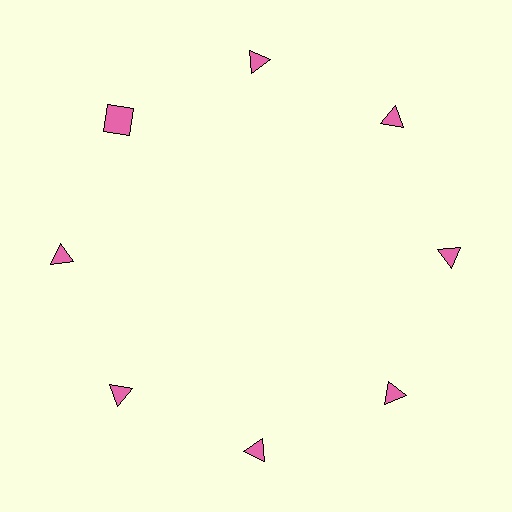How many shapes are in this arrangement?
There are 8 shapes arranged in a ring pattern.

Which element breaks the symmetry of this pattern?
The pink square at roughly the 10 o'clock position breaks the symmetry. All other shapes are pink triangles.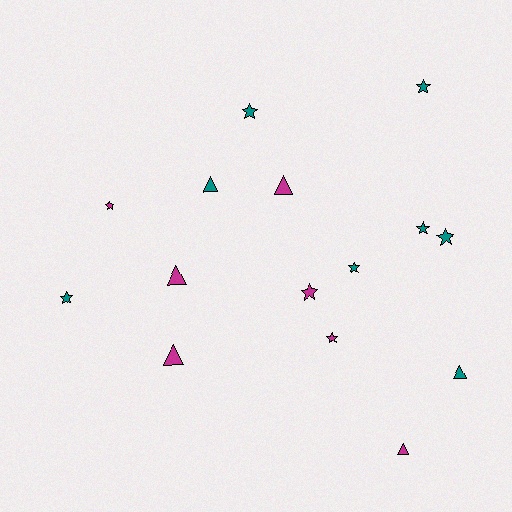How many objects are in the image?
There are 15 objects.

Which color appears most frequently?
Teal, with 8 objects.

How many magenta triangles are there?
There are 4 magenta triangles.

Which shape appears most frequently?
Star, with 9 objects.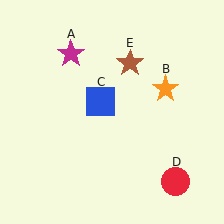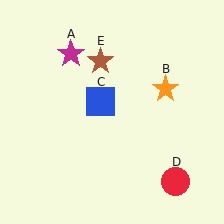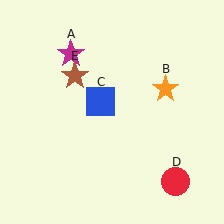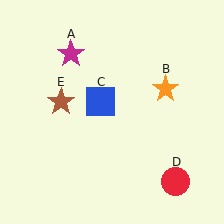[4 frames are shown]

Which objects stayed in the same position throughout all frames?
Magenta star (object A) and orange star (object B) and blue square (object C) and red circle (object D) remained stationary.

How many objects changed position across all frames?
1 object changed position: brown star (object E).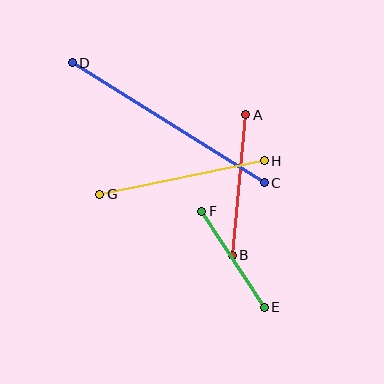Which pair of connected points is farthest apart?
Points C and D are farthest apart.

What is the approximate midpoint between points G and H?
The midpoint is at approximately (182, 178) pixels.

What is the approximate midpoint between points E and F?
The midpoint is at approximately (233, 259) pixels.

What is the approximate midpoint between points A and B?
The midpoint is at approximately (239, 185) pixels.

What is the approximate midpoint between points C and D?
The midpoint is at approximately (168, 123) pixels.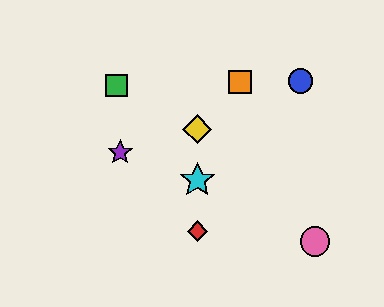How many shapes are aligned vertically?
3 shapes (the red diamond, the yellow diamond, the cyan star) are aligned vertically.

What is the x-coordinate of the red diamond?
The red diamond is at x≈197.